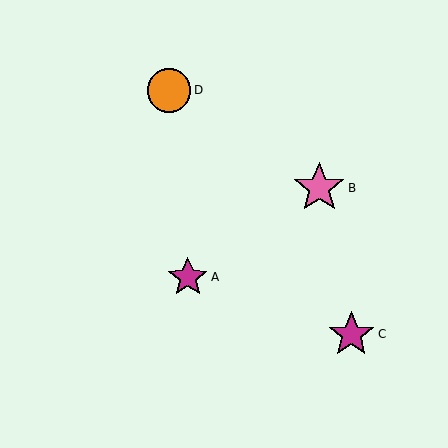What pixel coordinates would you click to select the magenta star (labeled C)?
Click at (351, 334) to select the magenta star C.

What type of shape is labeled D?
Shape D is an orange circle.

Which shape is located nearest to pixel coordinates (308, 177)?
The pink star (labeled B) at (319, 188) is nearest to that location.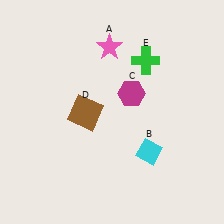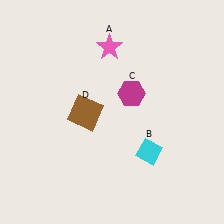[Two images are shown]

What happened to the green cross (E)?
The green cross (E) was removed in Image 2. It was in the top-right area of Image 1.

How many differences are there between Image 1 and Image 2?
There is 1 difference between the two images.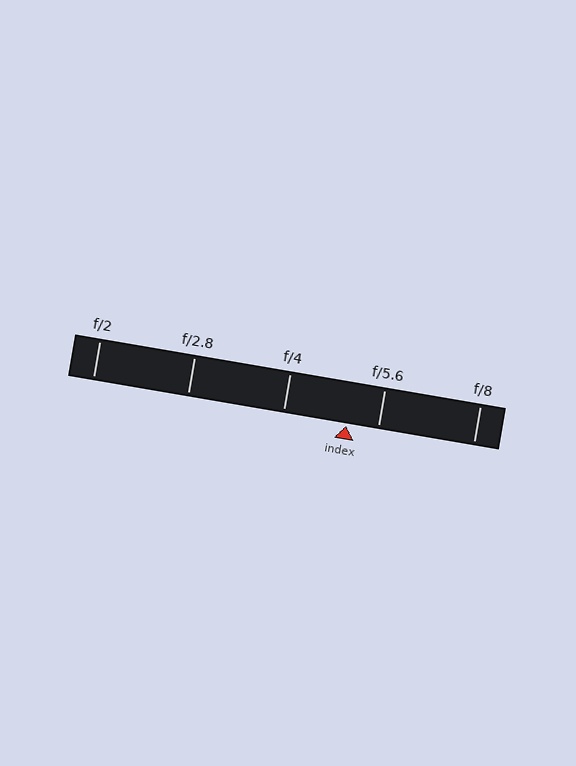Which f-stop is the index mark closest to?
The index mark is closest to f/5.6.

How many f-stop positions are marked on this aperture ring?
There are 5 f-stop positions marked.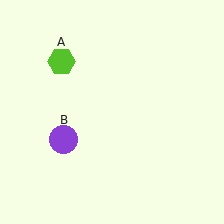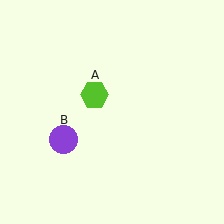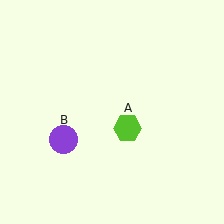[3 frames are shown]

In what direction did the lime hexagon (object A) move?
The lime hexagon (object A) moved down and to the right.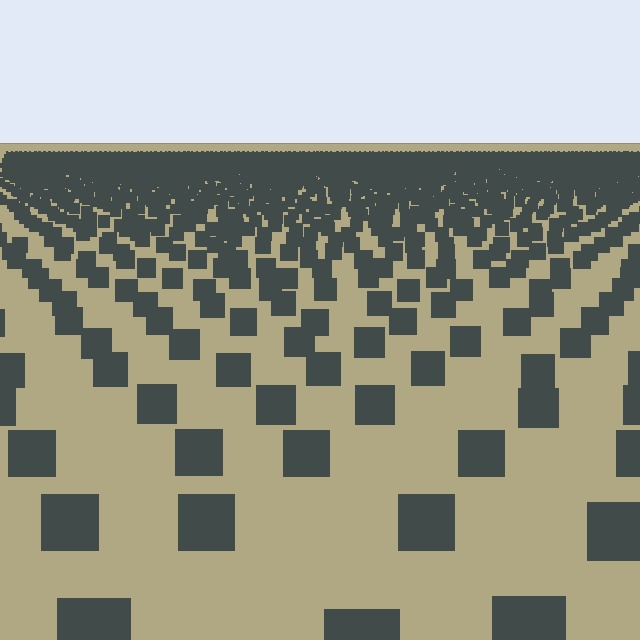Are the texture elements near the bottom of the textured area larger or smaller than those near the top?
Larger. Near the bottom, elements are closer to the viewer and appear at a bigger on-screen size.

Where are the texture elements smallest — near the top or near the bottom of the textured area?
Near the top.